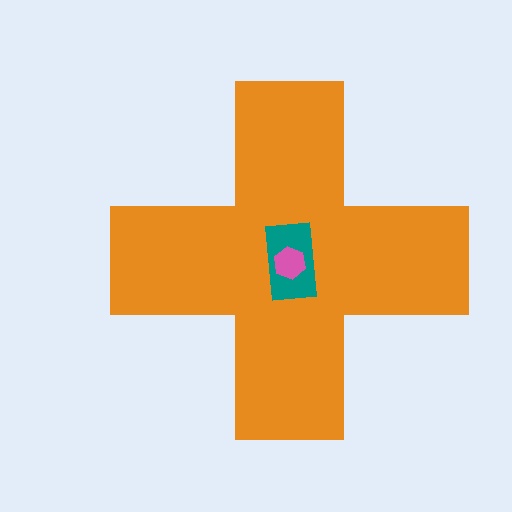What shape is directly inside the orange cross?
The teal rectangle.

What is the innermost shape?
The pink hexagon.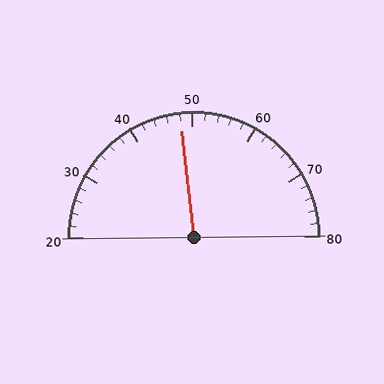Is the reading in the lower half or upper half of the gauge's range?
The reading is in the lower half of the range (20 to 80).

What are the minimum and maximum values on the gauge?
The gauge ranges from 20 to 80.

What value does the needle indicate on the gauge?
The needle indicates approximately 48.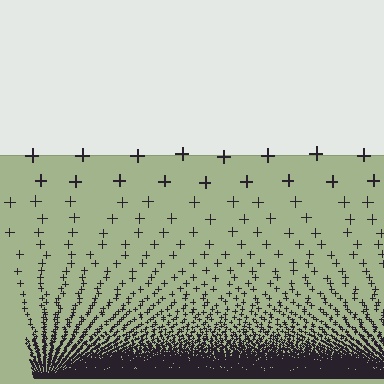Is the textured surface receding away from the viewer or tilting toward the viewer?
The surface appears to tilt toward the viewer. Texture elements get larger and sparser toward the top.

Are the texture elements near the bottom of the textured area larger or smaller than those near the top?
Smaller. The gradient is inverted — elements near the bottom are smaller and denser.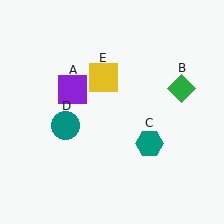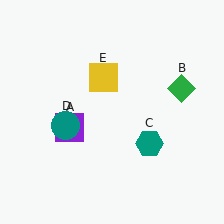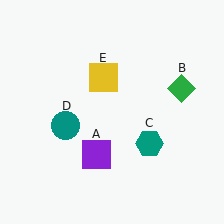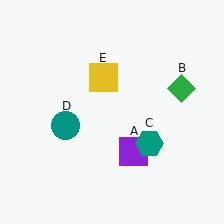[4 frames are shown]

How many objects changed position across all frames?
1 object changed position: purple square (object A).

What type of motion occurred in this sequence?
The purple square (object A) rotated counterclockwise around the center of the scene.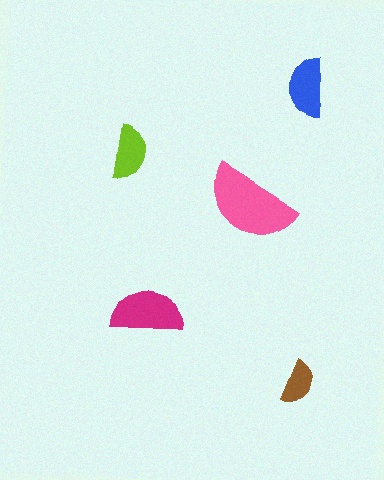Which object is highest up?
The blue semicircle is topmost.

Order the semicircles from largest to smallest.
the pink one, the magenta one, the blue one, the lime one, the brown one.